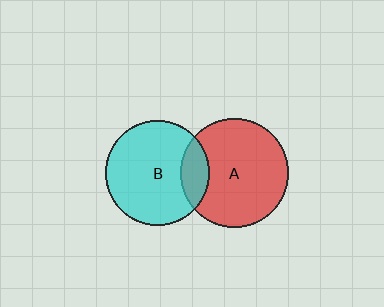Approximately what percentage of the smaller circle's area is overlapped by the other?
Approximately 20%.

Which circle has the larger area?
Circle A (red).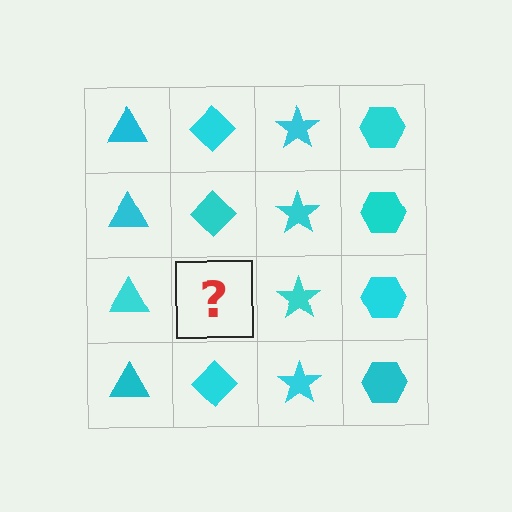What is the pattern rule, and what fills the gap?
The rule is that each column has a consistent shape. The gap should be filled with a cyan diamond.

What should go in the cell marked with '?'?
The missing cell should contain a cyan diamond.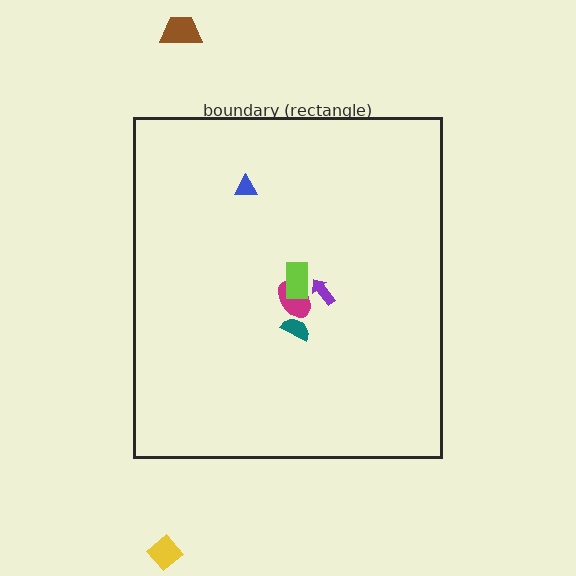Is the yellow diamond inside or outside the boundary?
Outside.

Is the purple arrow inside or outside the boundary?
Inside.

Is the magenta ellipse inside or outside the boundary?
Inside.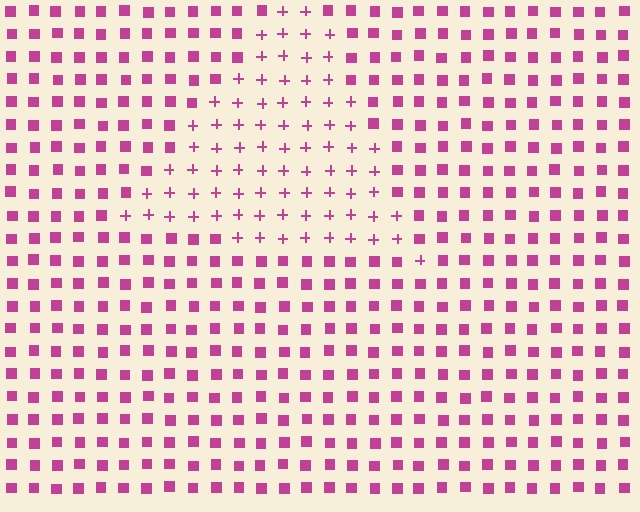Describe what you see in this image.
The image is filled with small magenta elements arranged in a uniform grid. A triangle-shaped region contains plus signs, while the surrounding area contains squares. The boundary is defined purely by the change in element shape.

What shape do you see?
I see a triangle.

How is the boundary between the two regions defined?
The boundary is defined by a change in element shape: plus signs inside vs. squares outside. All elements share the same color and spacing.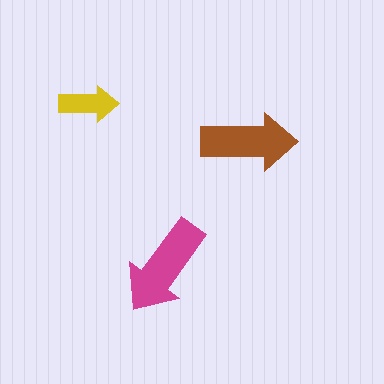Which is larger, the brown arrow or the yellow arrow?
The brown one.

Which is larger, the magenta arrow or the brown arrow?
The magenta one.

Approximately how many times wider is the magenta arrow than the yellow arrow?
About 1.5 times wider.